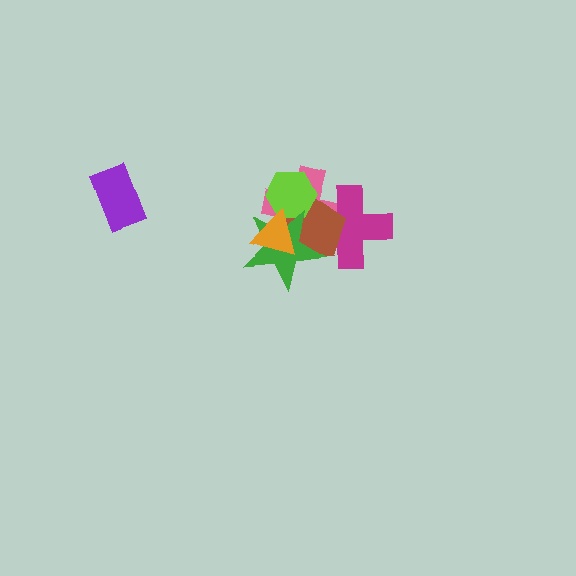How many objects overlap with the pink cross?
5 objects overlap with the pink cross.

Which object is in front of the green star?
The orange triangle is in front of the green star.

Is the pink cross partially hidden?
Yes, it is partially covered by another shape.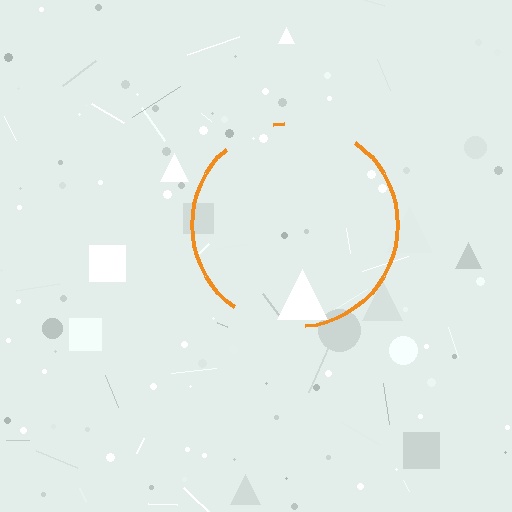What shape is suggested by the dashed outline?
The dashed outline suggests a circle.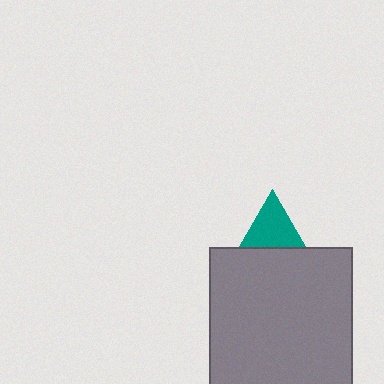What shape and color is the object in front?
The object in front is a gray square.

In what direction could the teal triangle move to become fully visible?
The teal triangle could move up. That would shift it out from behind the gray square entirely.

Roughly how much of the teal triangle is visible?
About half of it is visible (roughly 56%).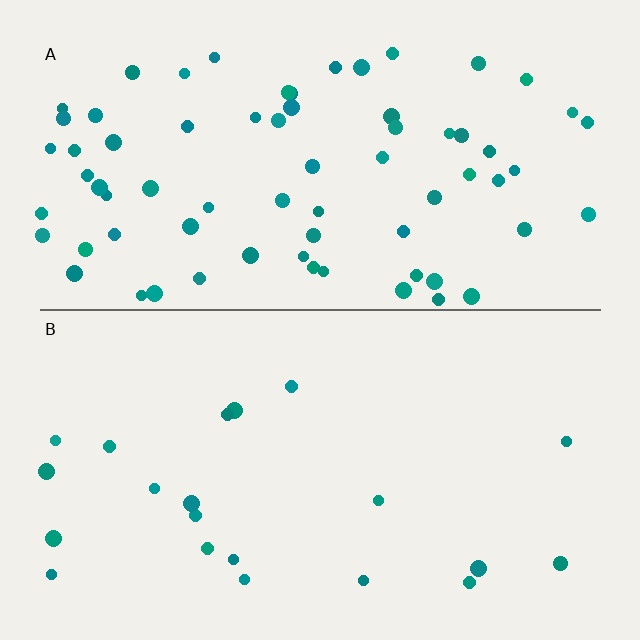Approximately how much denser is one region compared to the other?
Approximately 3.3× — region A over region B.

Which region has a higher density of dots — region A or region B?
A (the top).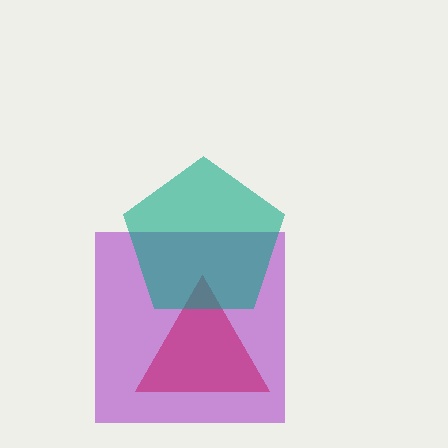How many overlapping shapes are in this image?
There are 3 overlapping shapes in the image.